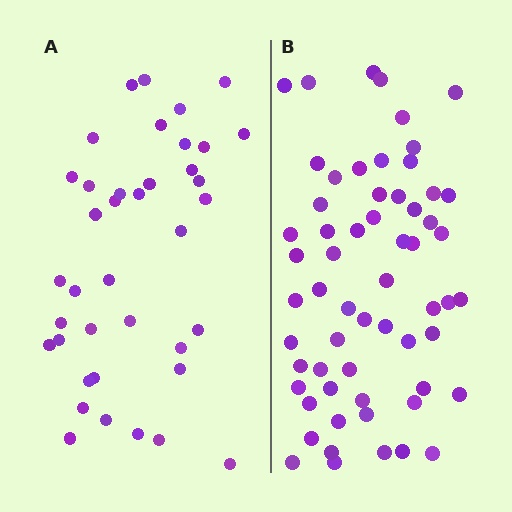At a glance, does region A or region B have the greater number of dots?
Region B (the right region) has more dots.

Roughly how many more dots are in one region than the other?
Region B has approximately 20 more dots than region A.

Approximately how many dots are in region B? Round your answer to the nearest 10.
About 60 dots.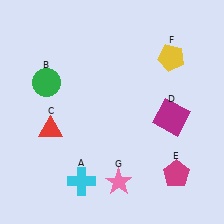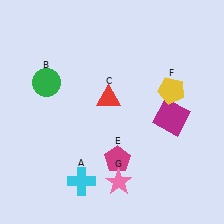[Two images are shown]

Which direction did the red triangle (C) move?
The red triangle (C) moved right.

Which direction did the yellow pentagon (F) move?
The yellow pentagon (F) moved down.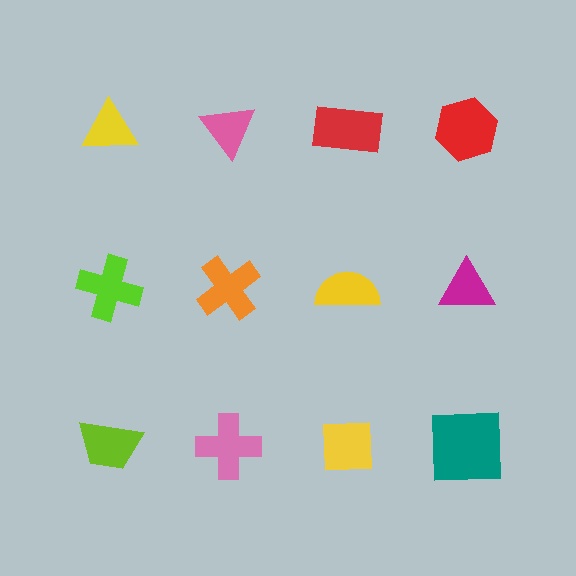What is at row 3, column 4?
A teal square.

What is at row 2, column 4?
A magenta triangle.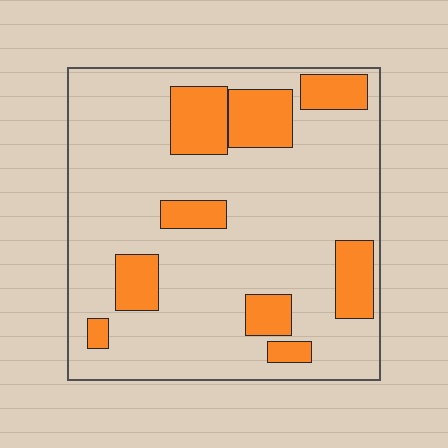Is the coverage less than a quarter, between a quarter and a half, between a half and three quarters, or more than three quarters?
Less than a quarter.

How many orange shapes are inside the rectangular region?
9.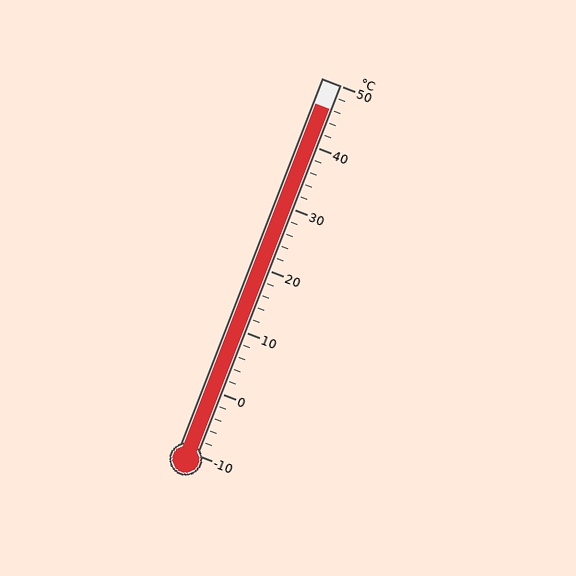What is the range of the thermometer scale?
The thermometer scale ranges from -10°C to 50°C.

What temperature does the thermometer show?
The thermometer shows approximately 46°C.